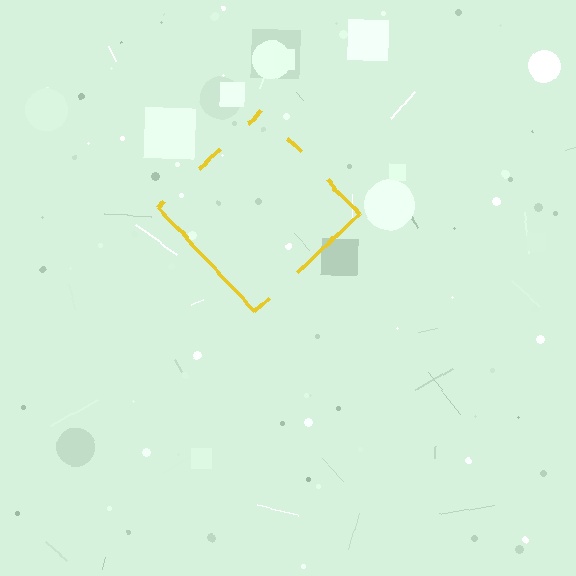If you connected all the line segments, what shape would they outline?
They would outline a diamond.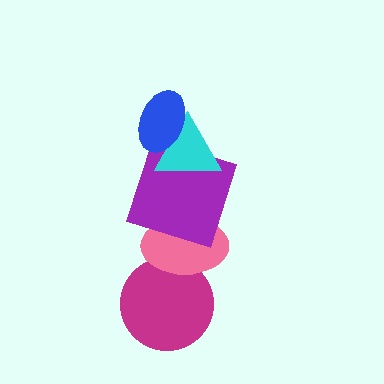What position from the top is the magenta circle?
The magenta circle is 5th from the top.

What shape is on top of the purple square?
The cyan triangle is on top of the purple square.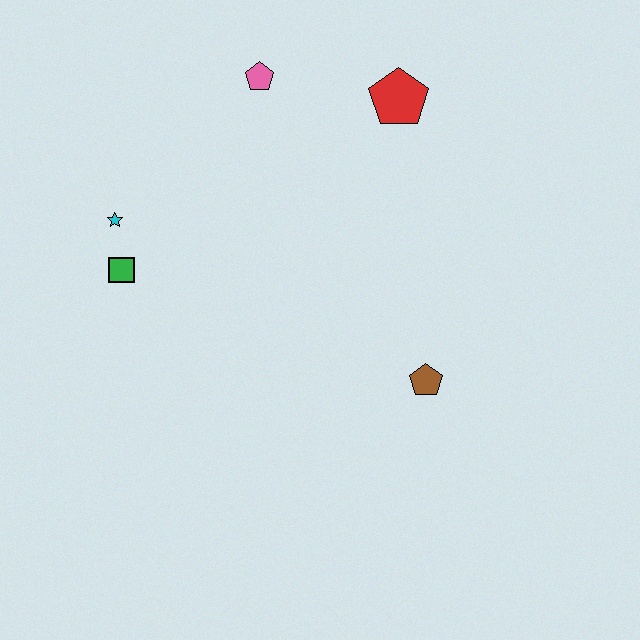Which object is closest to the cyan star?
The green square is closest to the cyan star.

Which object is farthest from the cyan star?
The brown pentagon is farthest from the cyan star.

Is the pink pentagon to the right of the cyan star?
Yes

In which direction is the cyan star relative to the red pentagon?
The cyan star is to the left of the red pentagon.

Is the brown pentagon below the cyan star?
Yes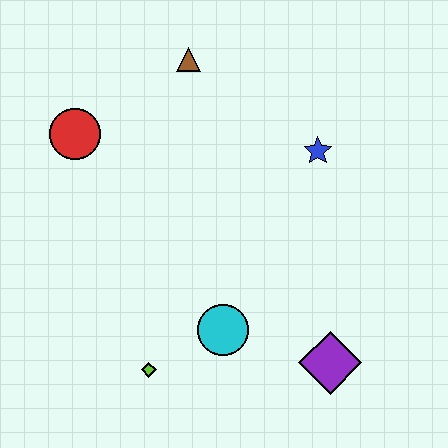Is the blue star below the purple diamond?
No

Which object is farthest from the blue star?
The lime diamond is farthest from the blue star.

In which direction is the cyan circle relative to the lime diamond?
The cyan circle is to the right of the lime diamond.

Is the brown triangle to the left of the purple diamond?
Yes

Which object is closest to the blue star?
The brown triangle is closest to the blue star.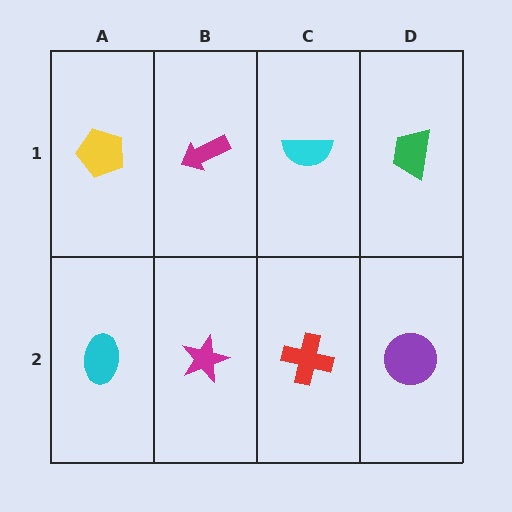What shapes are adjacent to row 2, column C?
A cyan semicircle (row 1, column C), a magenta star (row 2, column B), a purple circle (row 2, column D).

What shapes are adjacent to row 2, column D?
A green trapezoid (row 1, column D), a red cross (row 2, column C).